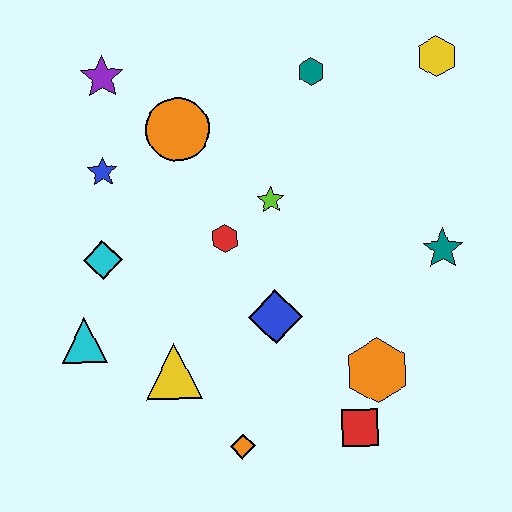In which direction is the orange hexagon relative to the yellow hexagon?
The orange hexagon is below the yellow hexagon.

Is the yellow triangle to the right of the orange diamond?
No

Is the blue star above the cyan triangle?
Yes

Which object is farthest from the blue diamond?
The yellow hexagon is farthest from the blue diamond.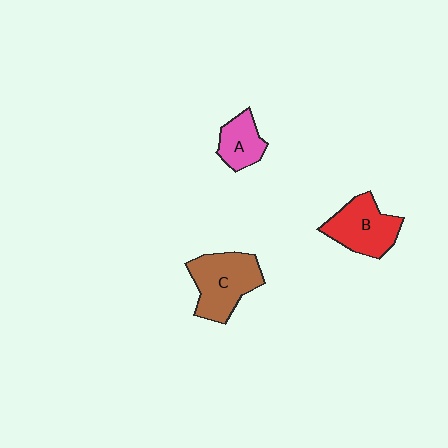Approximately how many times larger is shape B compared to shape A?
Approximately 1.6 times.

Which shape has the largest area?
Shape C (brown).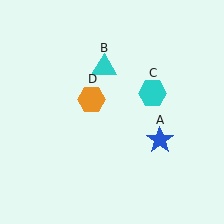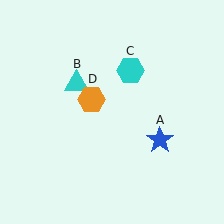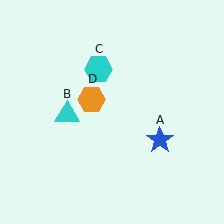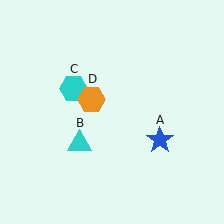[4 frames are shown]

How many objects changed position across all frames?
2 objects changed position: cyan triangle (object B), cyan hexagon (object C).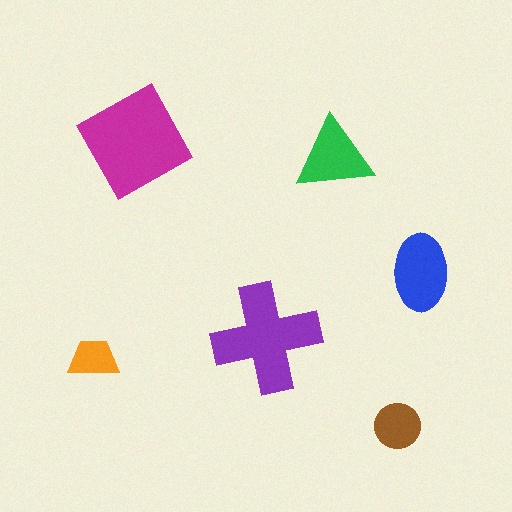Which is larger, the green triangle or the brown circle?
The green triangle.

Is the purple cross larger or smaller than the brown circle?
Larger.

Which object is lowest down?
The brown circle is bottommost.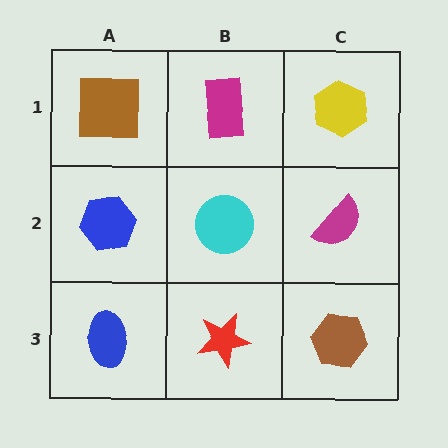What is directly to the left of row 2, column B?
A blue hexagon.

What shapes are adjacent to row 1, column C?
A magenta semicircle (row 2, column C), a magenta rectangle (row 1, column B).